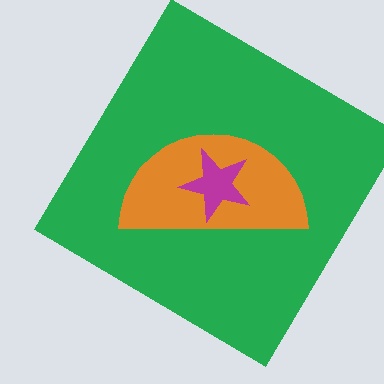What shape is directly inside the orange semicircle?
The magenta star.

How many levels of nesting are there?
3.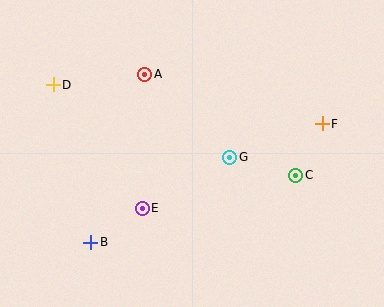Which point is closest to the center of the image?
Point G at (230, 157) is closest to the center.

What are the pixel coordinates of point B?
Point B is at (91, 242).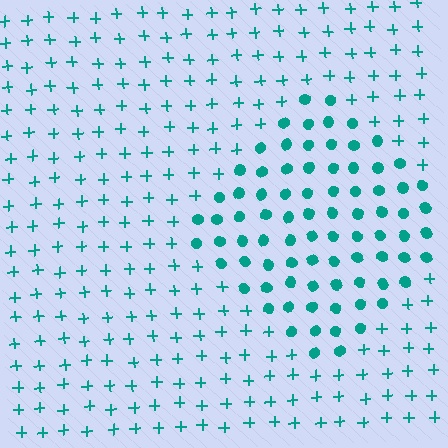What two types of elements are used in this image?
The image uses circles inside the diamond region and plus signs outside it.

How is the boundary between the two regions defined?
The boundary is defined by a change in element shape: circles inside vs. plus signs outside. All elements share the same color and spacing.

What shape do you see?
I see a diamond.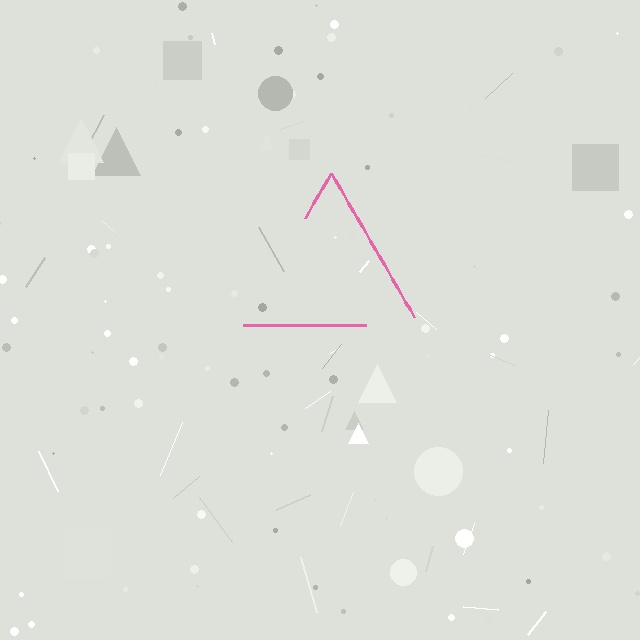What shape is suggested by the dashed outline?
The dashed outline suggests a triangle.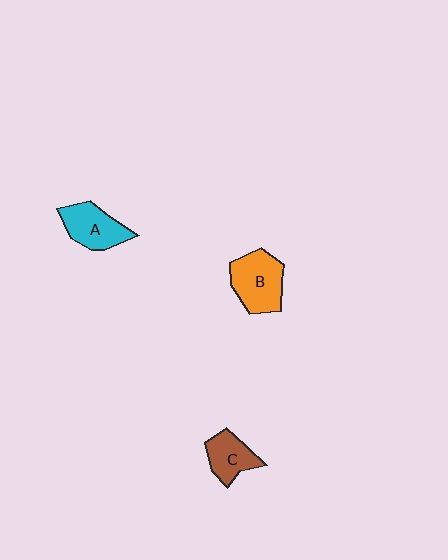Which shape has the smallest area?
Shape C (brown).